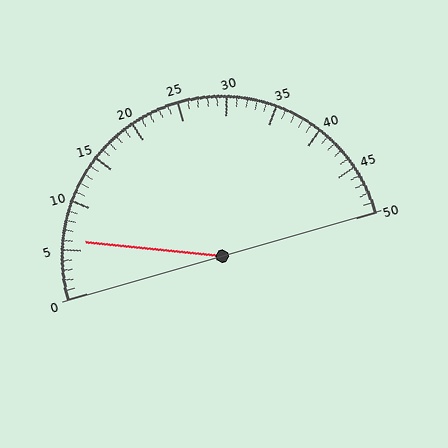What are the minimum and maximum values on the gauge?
The gauge ranges from 0 to 50.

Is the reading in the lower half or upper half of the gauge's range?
The reading is in the lower half of the range (0 to 50).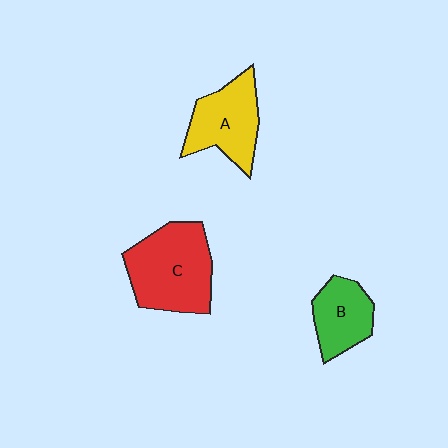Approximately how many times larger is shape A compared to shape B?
Approximately 1.3 times.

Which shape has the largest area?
Shape C (red).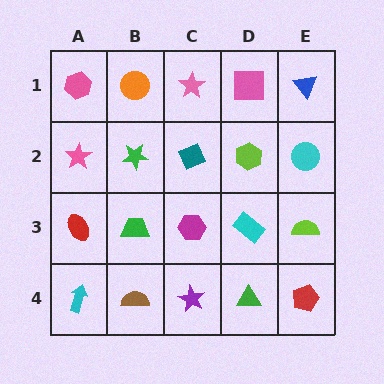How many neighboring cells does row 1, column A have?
2.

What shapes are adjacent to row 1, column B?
A green star (row 2, column B), a pink hexagon (row 1, column A), a pink star (row 1, column C).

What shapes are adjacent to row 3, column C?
A teal diamond (row 2, column C), a purple star (row 4, column C), a green trapezoid (row 3, column B), a cyan rectangle (row 3, column D).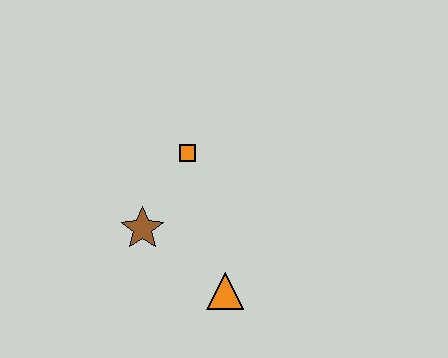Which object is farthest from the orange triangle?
The orange square is farthest from the orange triangle.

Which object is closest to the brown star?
The orange square is closest to the brown star.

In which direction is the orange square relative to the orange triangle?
The orange square is above the orange triangle.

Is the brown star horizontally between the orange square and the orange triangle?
No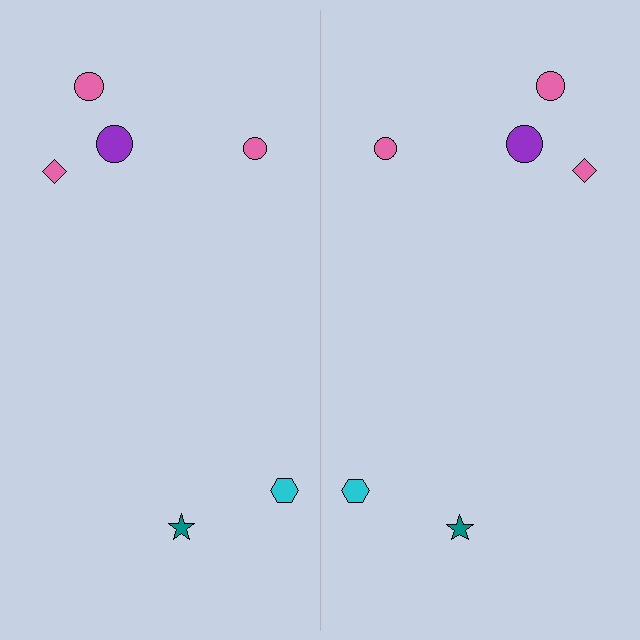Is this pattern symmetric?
Yes, this pattern has bilateral (reflection) symmetry.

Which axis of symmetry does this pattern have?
The pattern has a vertical axis of symmetry running through the center of the image.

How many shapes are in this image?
There are 12 shapes in this image.